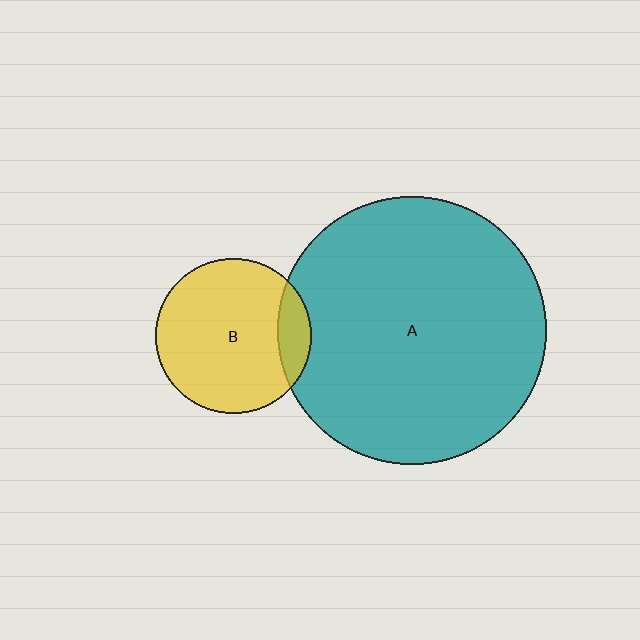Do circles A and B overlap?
Yes.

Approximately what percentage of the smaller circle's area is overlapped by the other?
Approximately 15%.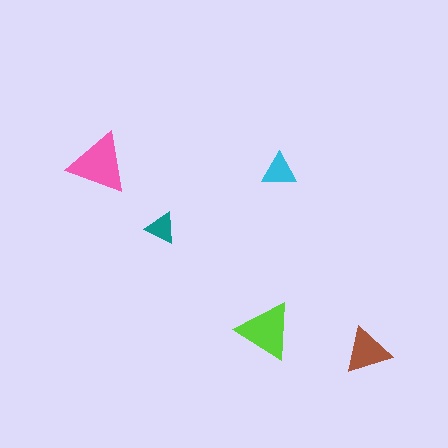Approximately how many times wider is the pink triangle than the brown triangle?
About 1.5 times wider.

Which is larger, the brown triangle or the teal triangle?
The brown one.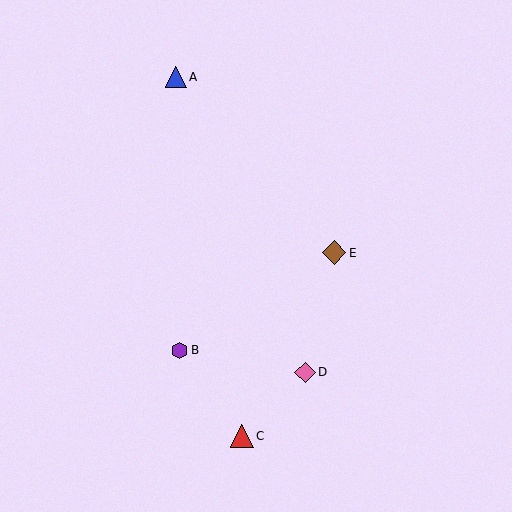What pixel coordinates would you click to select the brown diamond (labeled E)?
Click at (334, 253) to select the brown diamond E.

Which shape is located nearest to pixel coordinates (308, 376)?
The pink diamond (labeled D) at (305, 372) is nearest to that location.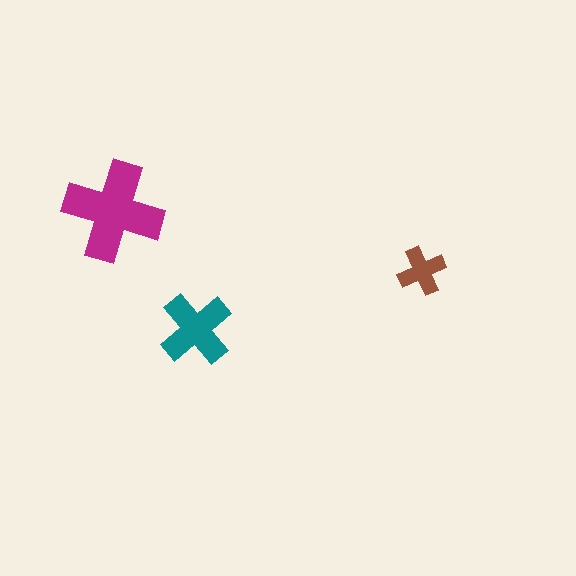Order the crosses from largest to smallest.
the magenta one, the teal one, the brown one.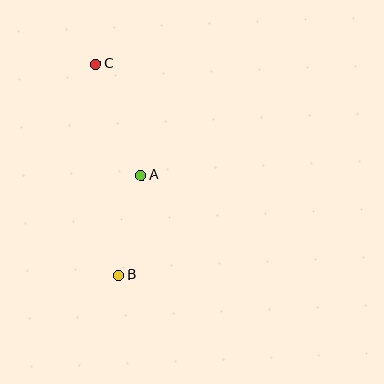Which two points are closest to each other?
Points A and B are closest to each other.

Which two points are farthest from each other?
Points B and C are farthest from each other.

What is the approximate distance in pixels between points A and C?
The distance between A and C is approximately 120 pixels.